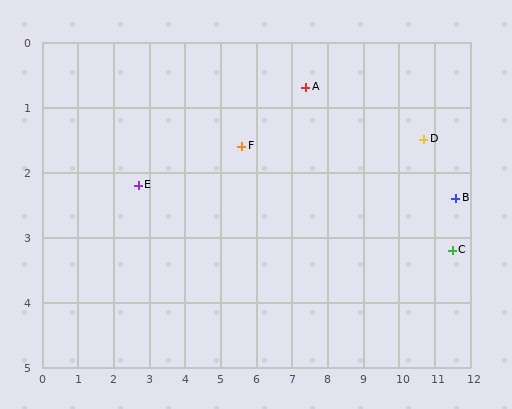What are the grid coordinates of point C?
Point C is at approximately (11.5, 3.2).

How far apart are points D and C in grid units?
Points D and C are about 1.9 grid units apart.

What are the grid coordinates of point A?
Point A is at approximately (7.4, 0.7).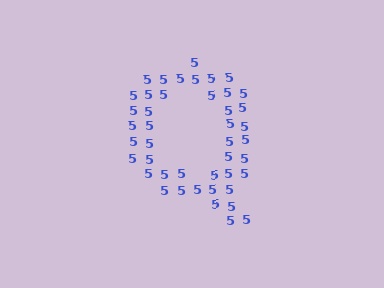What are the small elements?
The small elements are digit 5's.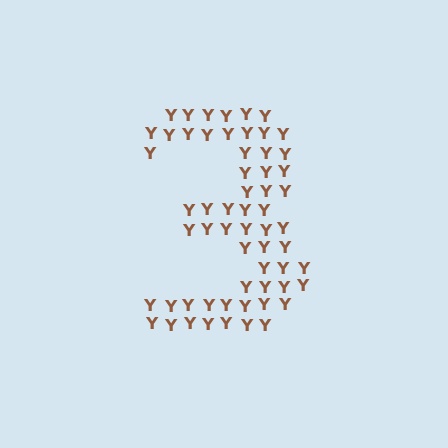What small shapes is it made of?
It is made of small letter Y's.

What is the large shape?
The large shape is the digit 3.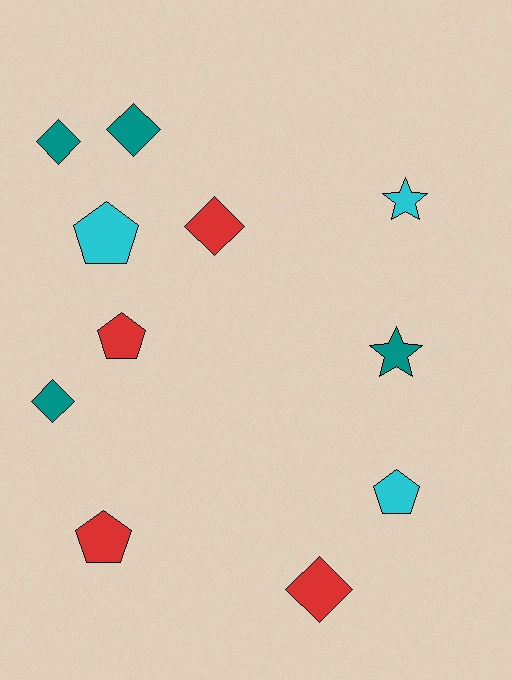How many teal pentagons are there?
There are no teal pentagons.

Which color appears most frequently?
Teal, with 4 objects.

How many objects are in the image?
There are 11 objects.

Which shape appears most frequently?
Diamond, with 5 objects.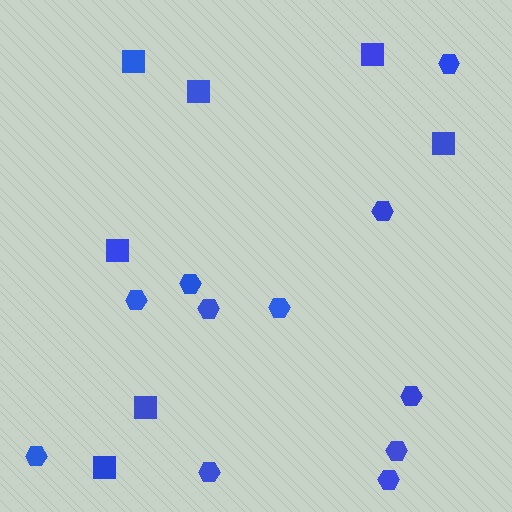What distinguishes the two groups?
There are 2 groups: one group of squares (7) and one group of hexagons (11).